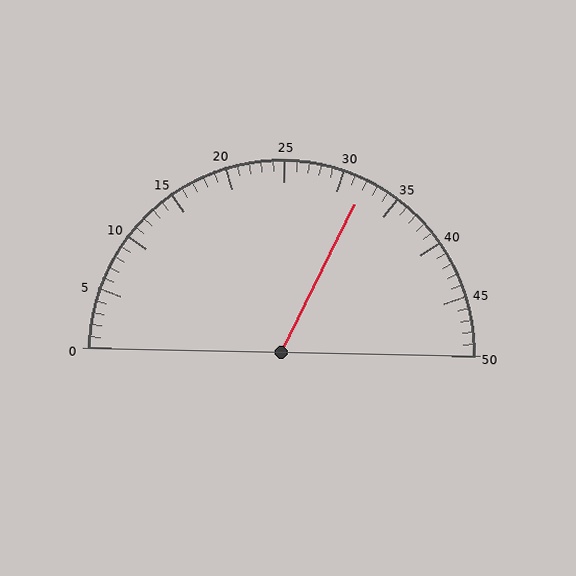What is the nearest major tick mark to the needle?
The nearest major tick mark is 30.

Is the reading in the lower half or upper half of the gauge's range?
The reading is in the upper half of the range (0 to 50).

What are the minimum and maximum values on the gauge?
The gauge ranges from 0 to 50.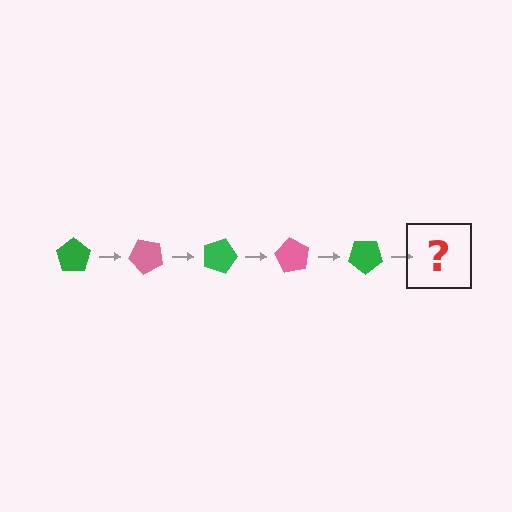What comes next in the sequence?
The next element should be a pink pentagon, rotated 225 degrees from the start.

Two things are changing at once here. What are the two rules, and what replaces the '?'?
The two rules are that it rotates 45 degrees each step and the color cycles through green and pink. The '?' should be a pink pentagon, rotated 225 degrees from the start.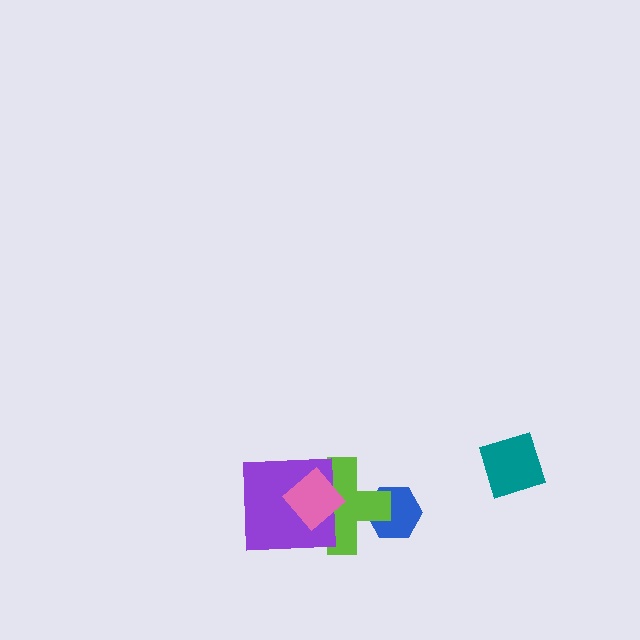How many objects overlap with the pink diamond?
2 objects overlap with the pink diamond.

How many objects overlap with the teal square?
0 objects overlap with the teal square.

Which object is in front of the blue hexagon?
The lime cross is in front of the blue hexagon.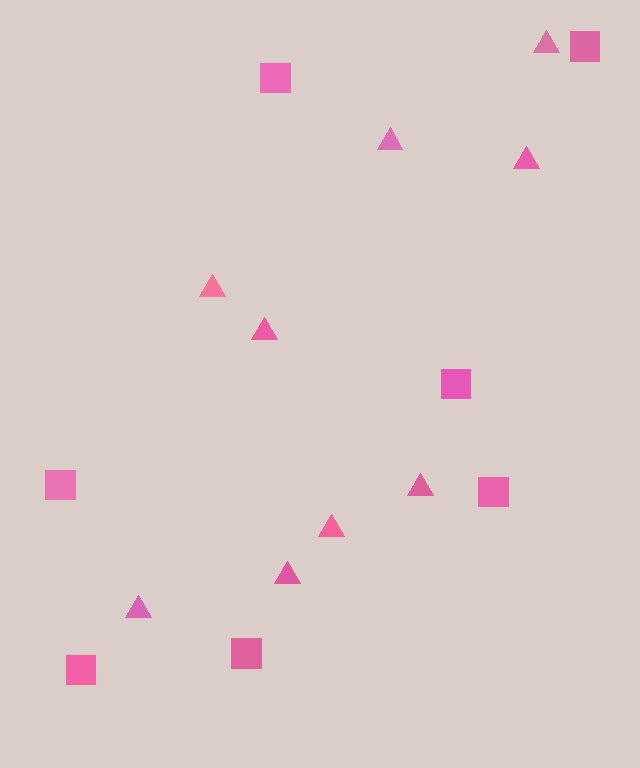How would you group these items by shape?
There are 2 groups: one group of triangles (9) and one group of squares (7).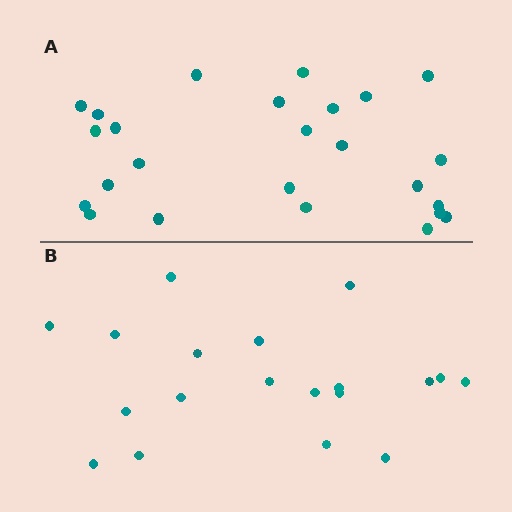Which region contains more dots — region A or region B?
Region A (the top region) has more dots.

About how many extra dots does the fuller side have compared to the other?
Region A has about 6 more dots than region B.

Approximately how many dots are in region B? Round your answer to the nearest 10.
About 20 dots. (The exact count is 19, which rounds to 20.)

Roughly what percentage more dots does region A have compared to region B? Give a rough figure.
About 30% more.